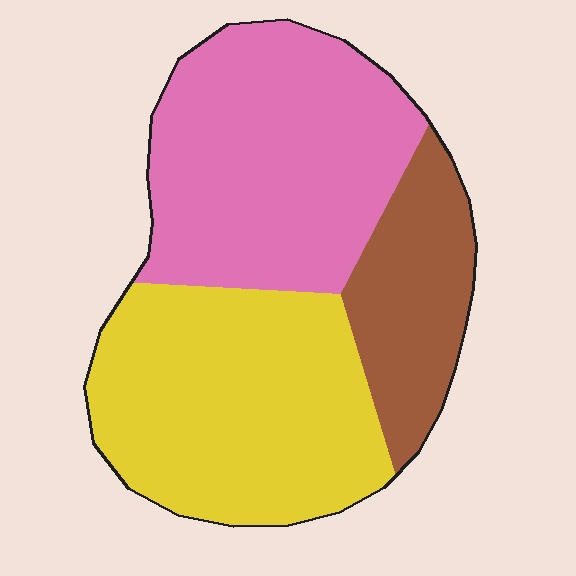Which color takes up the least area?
Brown, at roughly 20%.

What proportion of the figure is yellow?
Yellow covers 41% of the figure.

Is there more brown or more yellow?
Yellow.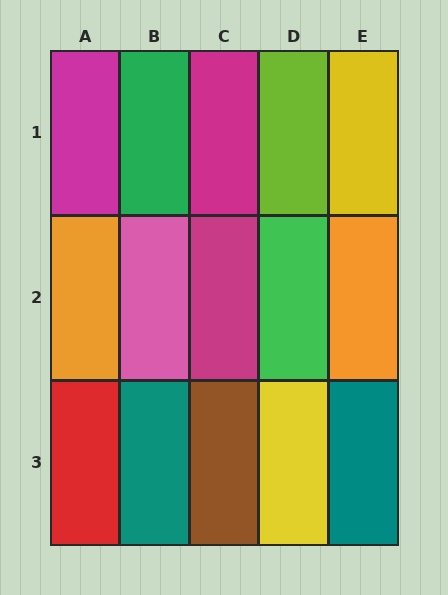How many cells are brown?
1 cell is brown.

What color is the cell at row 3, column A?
Red.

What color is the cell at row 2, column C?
Magenta.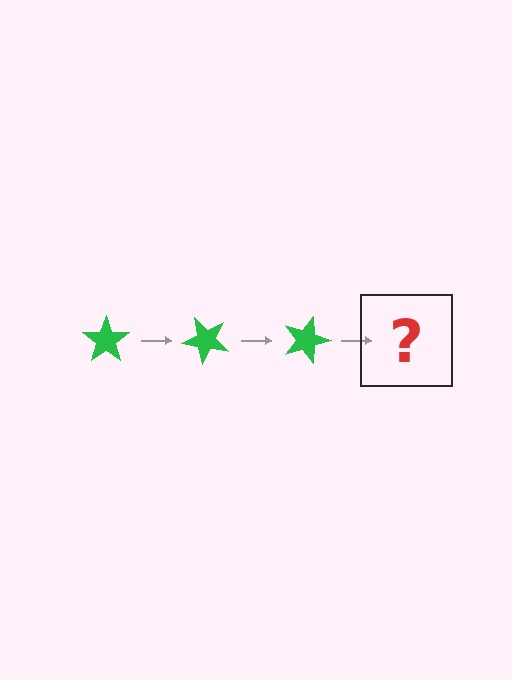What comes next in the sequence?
The next element should be a green star rotated 135 degrees.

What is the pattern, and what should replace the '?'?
The pattern is that the star rotates 45 degrees each step. The '?' should be a green star rotated 135 degrees.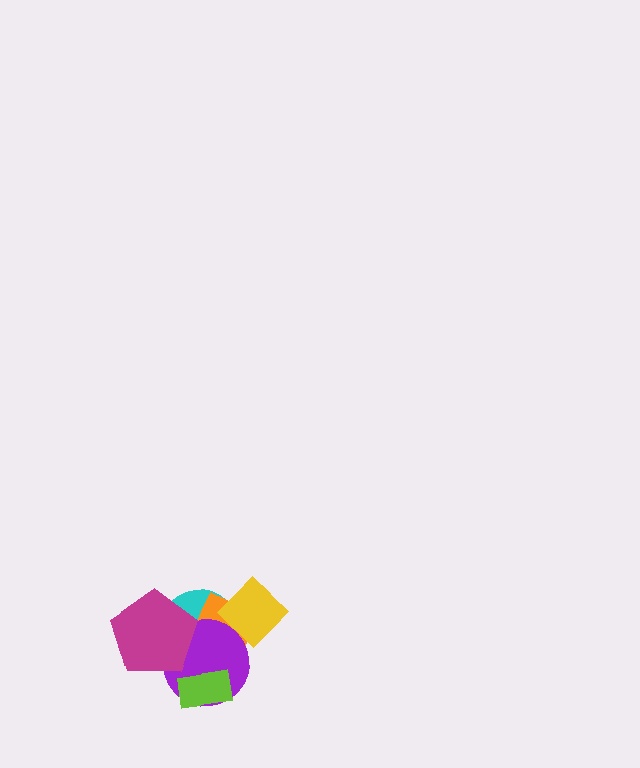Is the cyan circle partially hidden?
Yes, it is partially covered by another shape.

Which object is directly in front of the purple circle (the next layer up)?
The lime rectangle is directly in front of the purple circle.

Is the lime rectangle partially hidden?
No, no other shape covers it.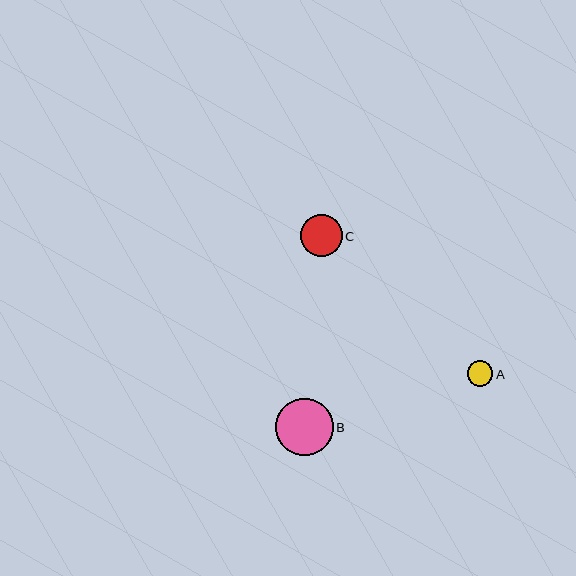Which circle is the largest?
Circle B is the largest with a size of approximately 58 pixels.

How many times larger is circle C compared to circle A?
Circle C is approximately 1.6 times the size of circle A.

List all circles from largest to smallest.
From largest to smallest: B, C, A.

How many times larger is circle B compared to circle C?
Circle B is approximately 1.4 times the size of circle C.